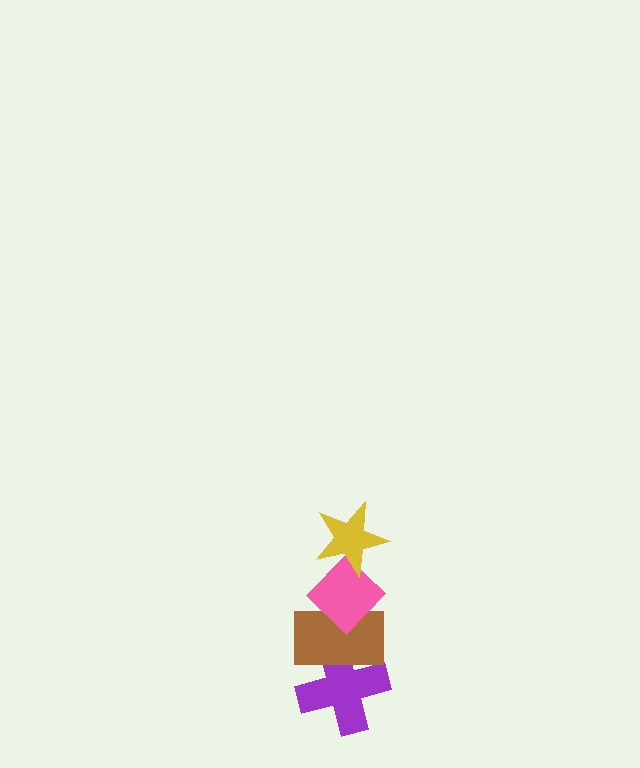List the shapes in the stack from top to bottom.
From top to bottom: the yellow star, the pink diamond, the brown rectangle, the purple cross.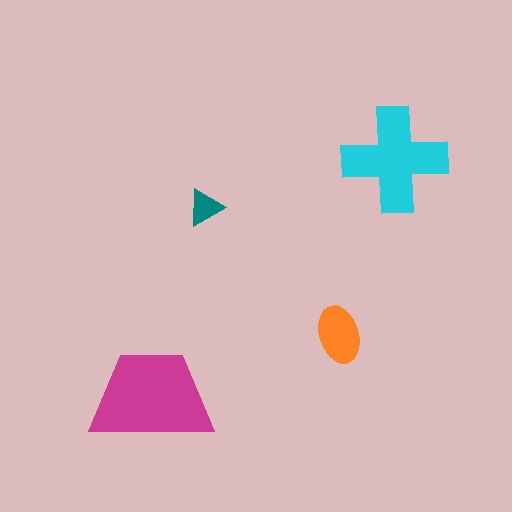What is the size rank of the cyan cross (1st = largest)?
2nd.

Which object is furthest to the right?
The cyan cross is rightmost.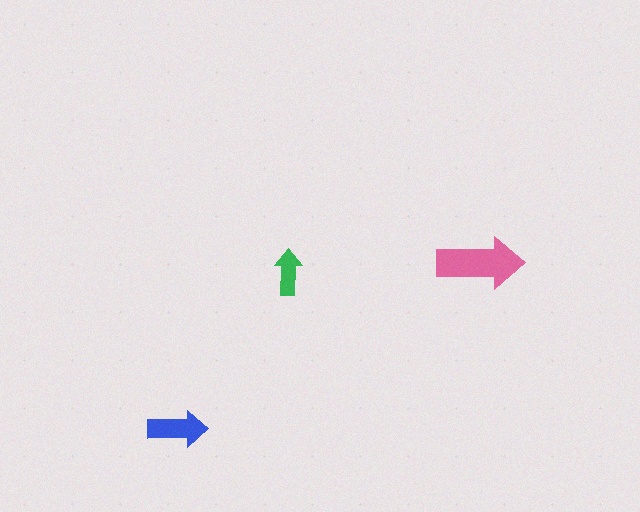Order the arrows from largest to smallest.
the pink one, the blue one, the green one.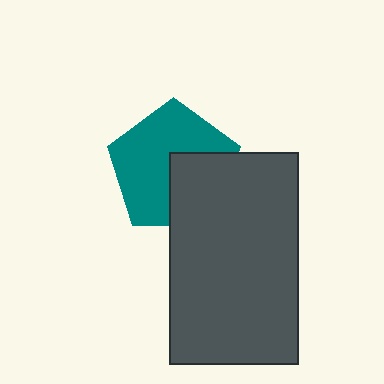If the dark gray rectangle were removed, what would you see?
You would see the complete teal pentagon.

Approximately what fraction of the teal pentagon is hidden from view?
Roughly 36% of the teal pentagon is hidden behind the dark gray rectangle.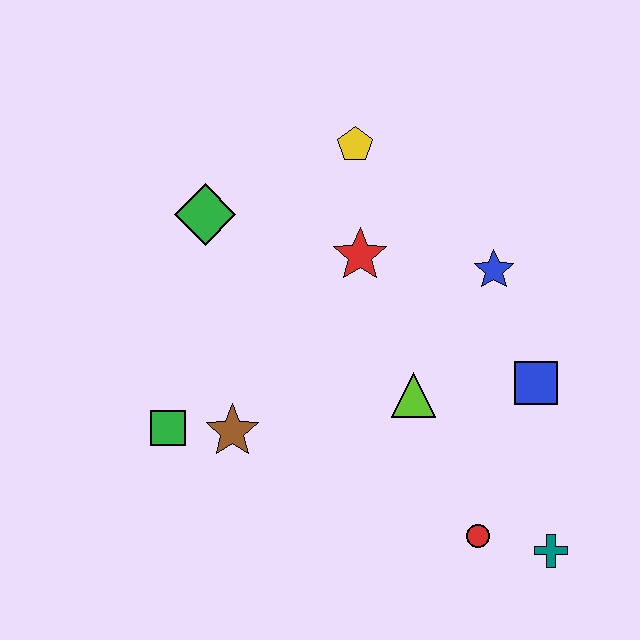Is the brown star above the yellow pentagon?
No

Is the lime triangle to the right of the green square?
Yes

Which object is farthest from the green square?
The teal cross is farthest from the green square.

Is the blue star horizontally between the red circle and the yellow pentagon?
No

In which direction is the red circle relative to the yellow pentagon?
The red circle is below the yellow pentagon.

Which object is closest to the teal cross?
The red circle is closest to the teal cross.